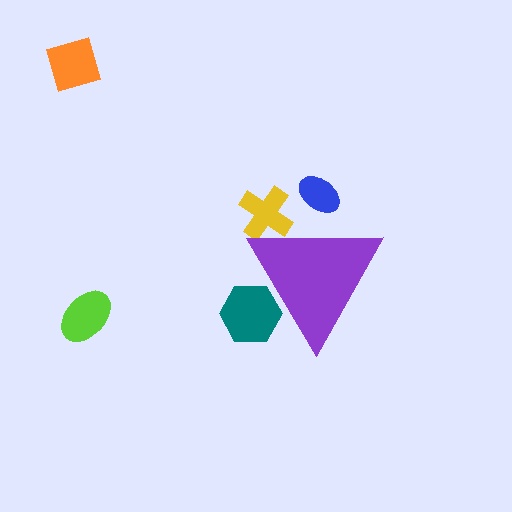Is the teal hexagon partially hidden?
Yes, the teal hexagon is partially hidden behind the purple triangle.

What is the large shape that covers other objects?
A purple triangle.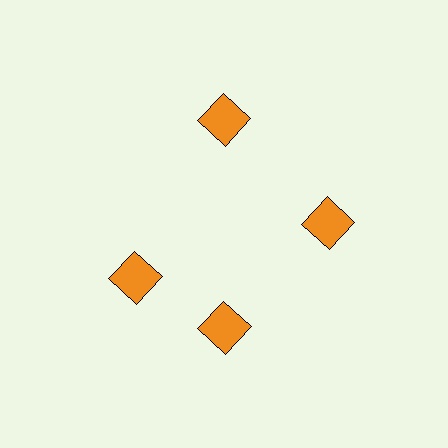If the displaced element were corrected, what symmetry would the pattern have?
It would have 4-fold rotational symmetry — the pattern would map onto itself every 90 degrees.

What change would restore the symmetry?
The symmetry would be restored by rotating it back into even spacing with its neighbors so that all 4 squares sit at equal angles and equal distance from the center.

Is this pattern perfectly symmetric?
No. The 4 orange squares are arranged in a ring, but one element near the 9 o'clock position is rotated out of alignment along the ring, breaking the 4-fold rotational symmetry.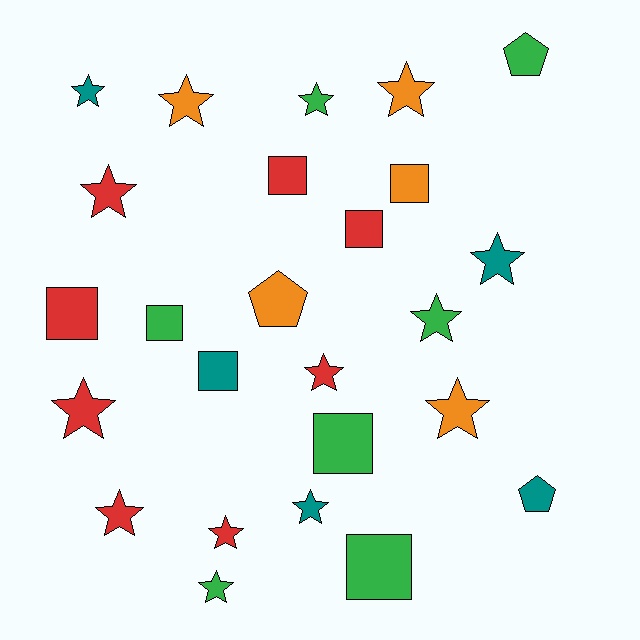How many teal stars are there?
There are 3 teal stars.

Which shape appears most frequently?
Star, with 14 objects.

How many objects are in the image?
There are 25 objects.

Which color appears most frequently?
Red, with 8 objects.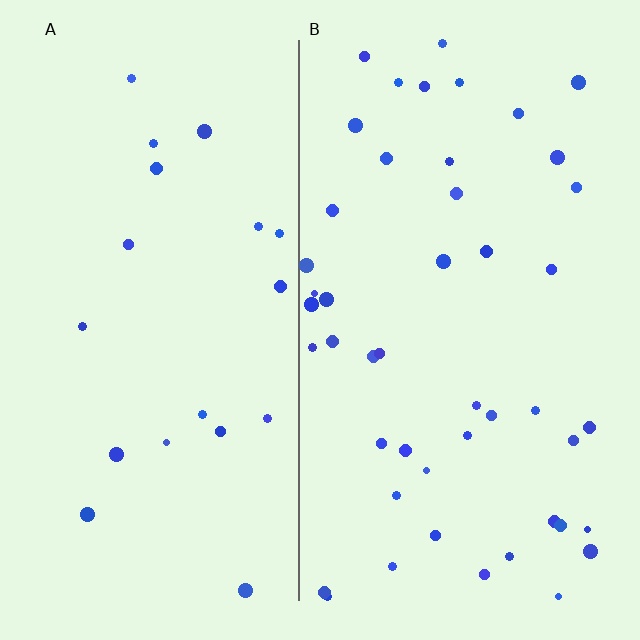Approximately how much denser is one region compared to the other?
Approximately 2.5× — region B over region A.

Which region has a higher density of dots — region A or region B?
B (the right).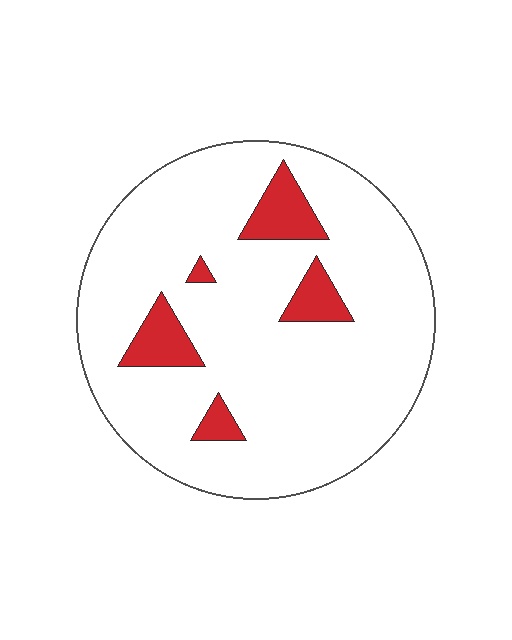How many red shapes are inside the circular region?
5.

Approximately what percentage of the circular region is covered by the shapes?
Approximately 10%.